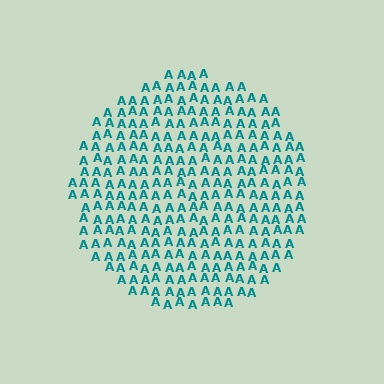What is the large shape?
The large shape is a circle.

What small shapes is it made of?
It is made of small letter A's.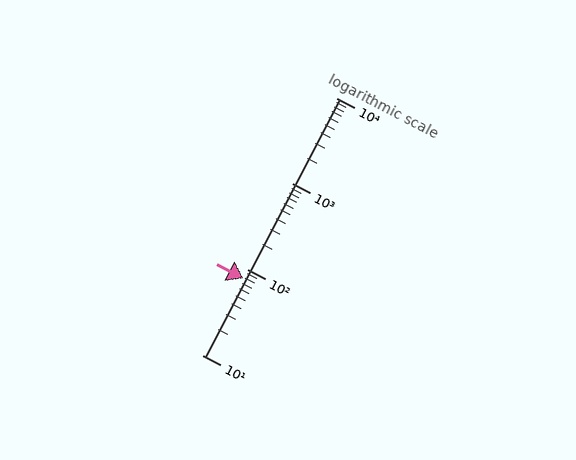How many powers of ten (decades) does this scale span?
The scale spans 3 decades, from 10 to 10000.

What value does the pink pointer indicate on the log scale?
The pointer indicates approximately 79.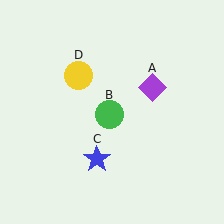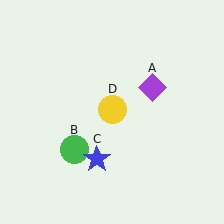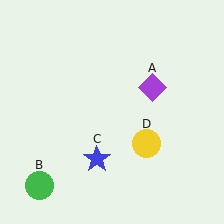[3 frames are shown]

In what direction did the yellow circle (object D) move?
The yellow circle (object D) moved down and to the right.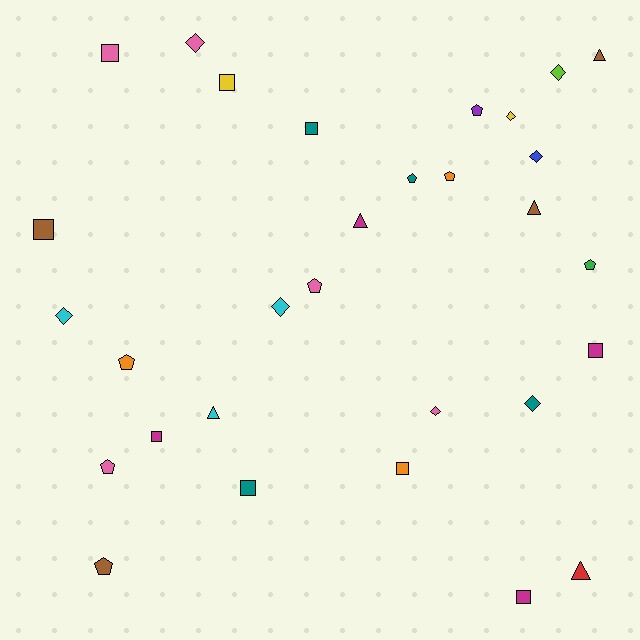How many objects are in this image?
There are 30 objects.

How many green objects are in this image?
There is 1 green object.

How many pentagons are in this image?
There are 8 pentagons.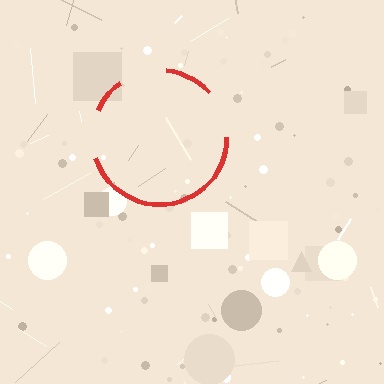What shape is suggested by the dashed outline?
The dashed outline suggests a circle.